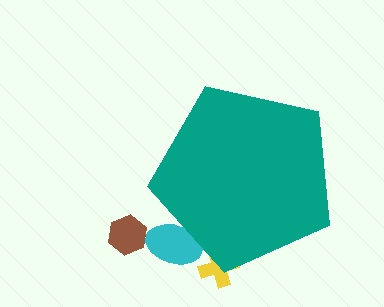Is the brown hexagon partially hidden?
No, the brown hexagon is fully visible.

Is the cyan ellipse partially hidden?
Yes, the cyan ellipse is partially hidden behind the teal pentagon.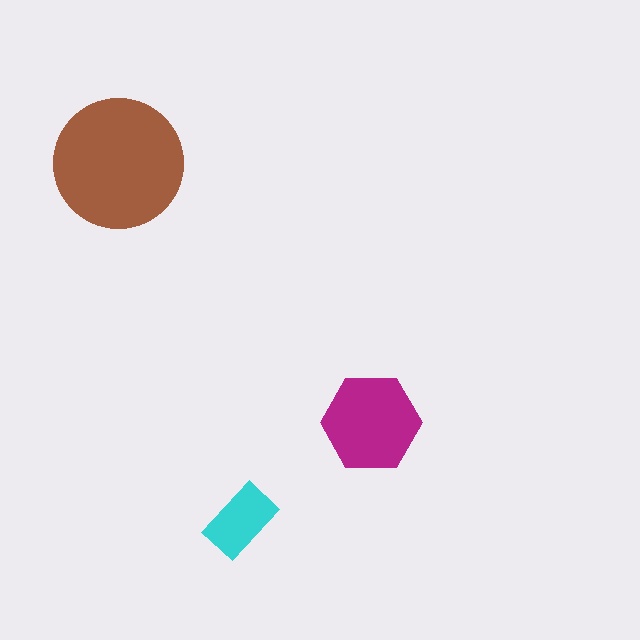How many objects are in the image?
There are 3 objects in the image.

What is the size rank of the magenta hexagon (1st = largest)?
2nd.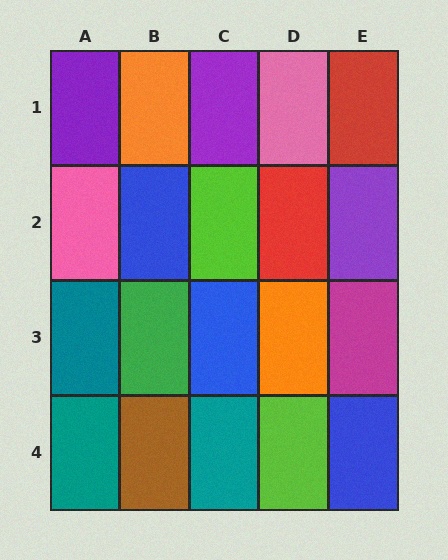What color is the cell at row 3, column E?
Magenta.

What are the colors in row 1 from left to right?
Purple, orange, purple, pink, red.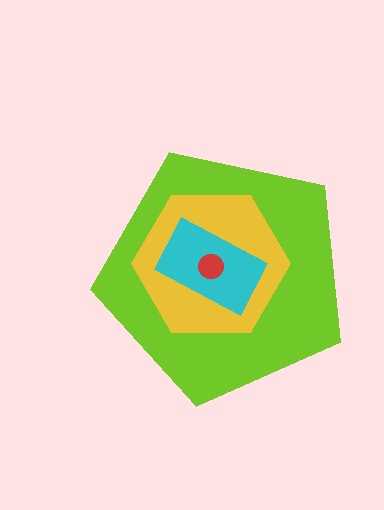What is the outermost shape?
The lime pentagon.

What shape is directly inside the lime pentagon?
The yellow hexagon.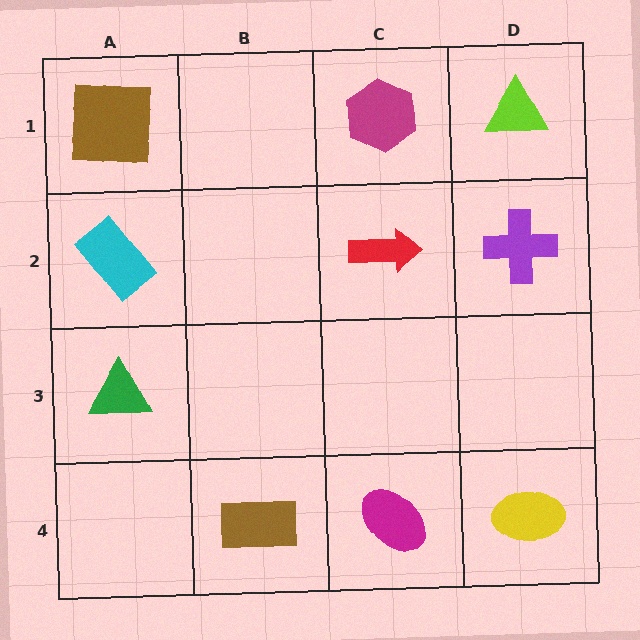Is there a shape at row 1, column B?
No, that cell is empty.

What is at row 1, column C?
A magenta hexagon.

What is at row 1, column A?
A brown square.